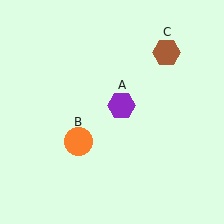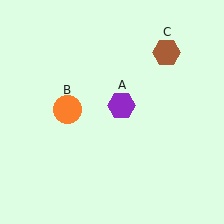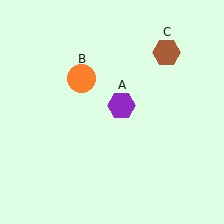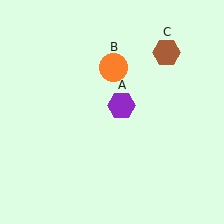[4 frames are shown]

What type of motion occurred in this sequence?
The orange circle (object B) rotated clockwise around the center of the scene.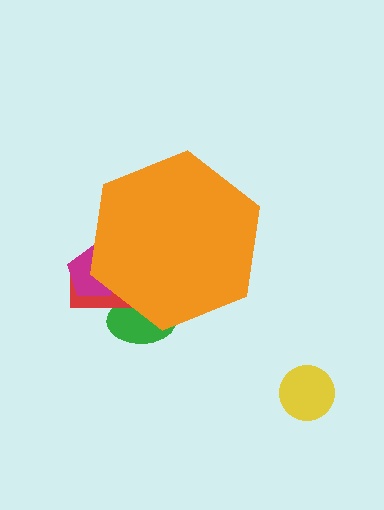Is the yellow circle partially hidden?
No, the yellow circle is fully visible.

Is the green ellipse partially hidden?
Yes, the green ellipse is partially hidden behind the orange hexagon.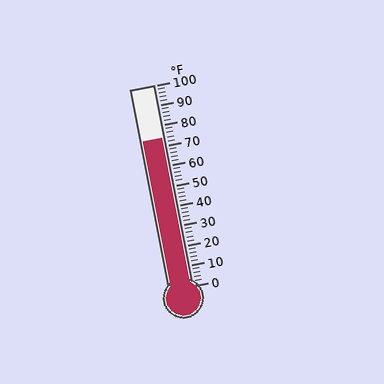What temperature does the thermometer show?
The thermometer shows approximately 74°F.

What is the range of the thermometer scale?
The thermometer scale ranges from 0°F to 100°F.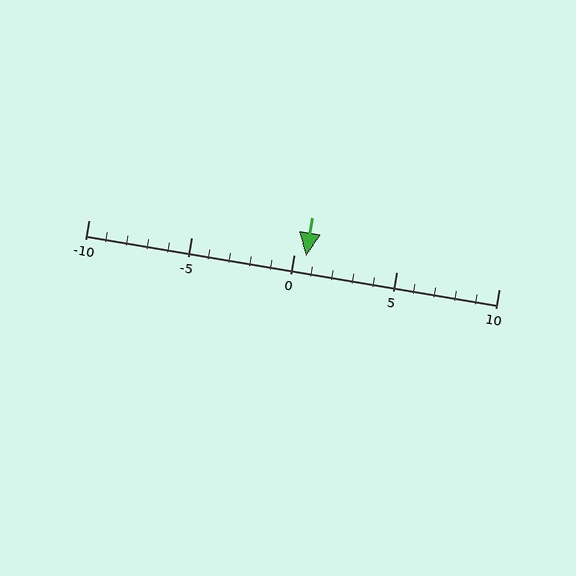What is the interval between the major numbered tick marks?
The major tick marks are spaced 5 units apart.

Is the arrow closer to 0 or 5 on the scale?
The arrow is closer to 0.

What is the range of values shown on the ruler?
The ruler shows values from -10 to 10.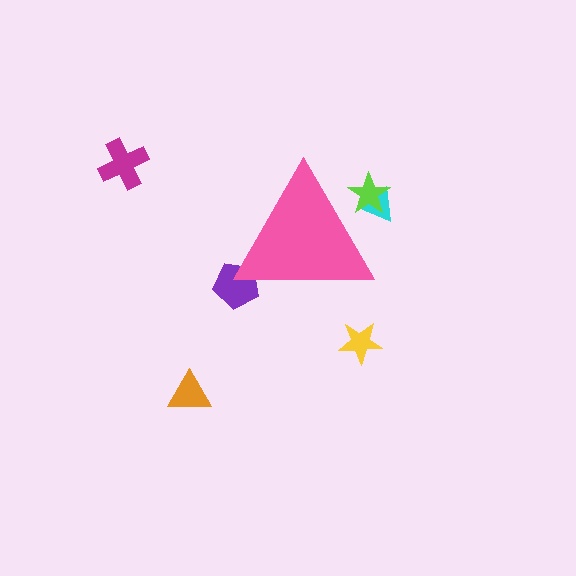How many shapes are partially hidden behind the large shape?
3 shapes are partially hidden.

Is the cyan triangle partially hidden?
Yes, the cyan triangle is partially hidden behind the pink triangle.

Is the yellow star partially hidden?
No, the yellow star is fully visible.